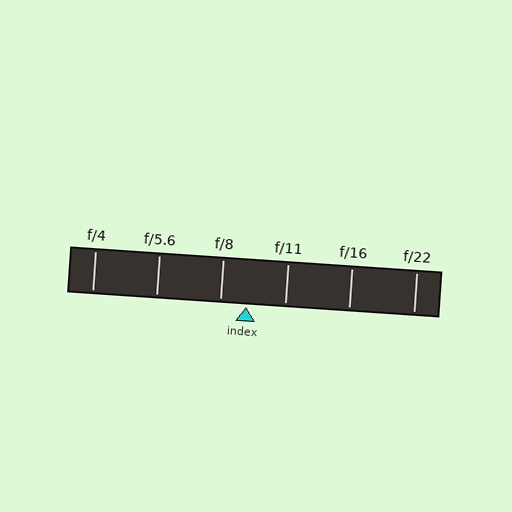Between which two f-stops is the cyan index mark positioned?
The index mark is between f/8 and f/11.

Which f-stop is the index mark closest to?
The index mark is closest to f/8.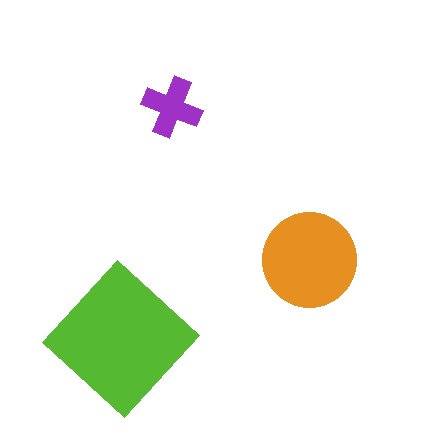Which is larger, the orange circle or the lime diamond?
The lime diamond.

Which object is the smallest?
The purple cross.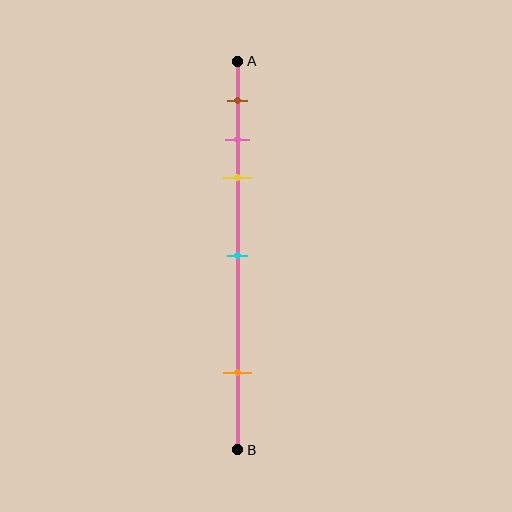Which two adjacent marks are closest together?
The pink and yellow marks are the closest adjacent pair.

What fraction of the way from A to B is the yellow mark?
The yellow mark is approximately 30% (0.3) of the way from A to B.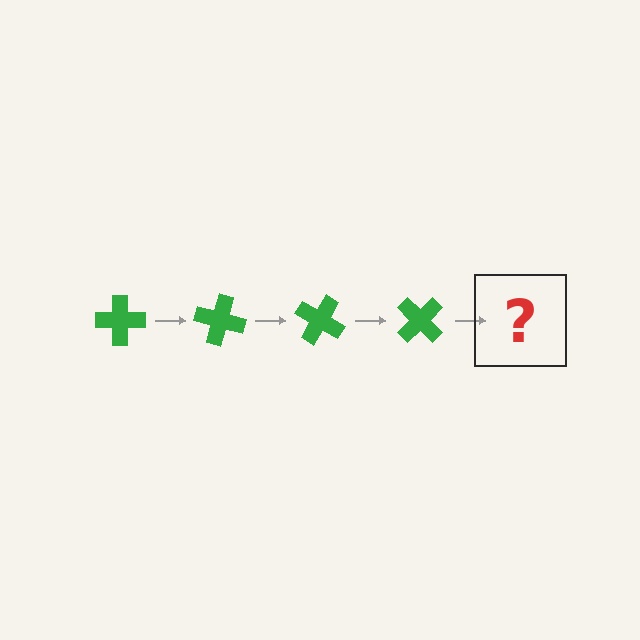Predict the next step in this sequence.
The next step is a green cross rotated 60 degrees.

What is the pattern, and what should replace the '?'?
The pattern is that the cross rotates 15 degrees each step. The '?' should be a green cross rotated 60 degrees.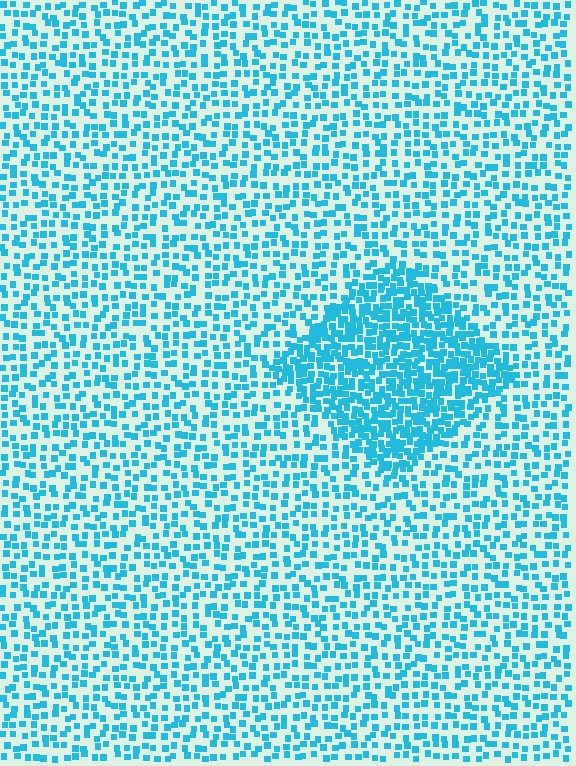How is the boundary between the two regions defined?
The boundary is defined by a change in element density (approximately 2.1x ratio). All elements are the same color, size, and shape.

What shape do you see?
I see a diamond.